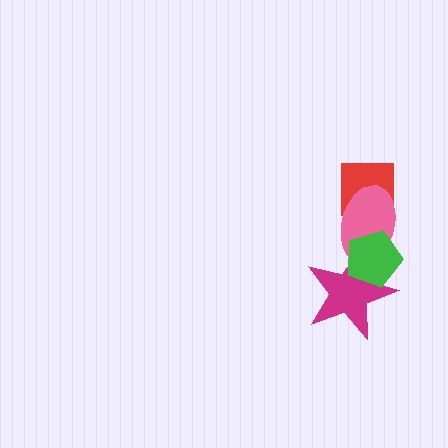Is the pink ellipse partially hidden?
Yes, it is partially covered by another shape.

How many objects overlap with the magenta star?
2 objects overlap with the magenta star.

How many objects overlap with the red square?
1 object overlaps with the red square.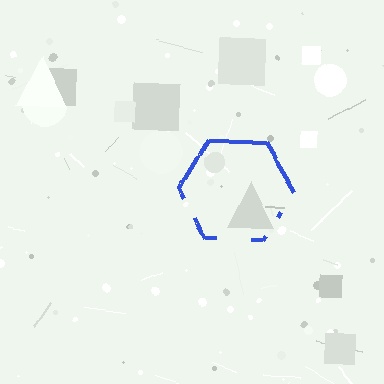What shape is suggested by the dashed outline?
The dashed outline suggests a hexagon.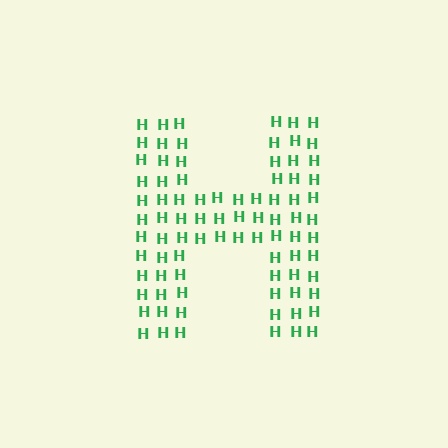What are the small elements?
The small elements are letter H's.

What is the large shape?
The large shape is the letter H.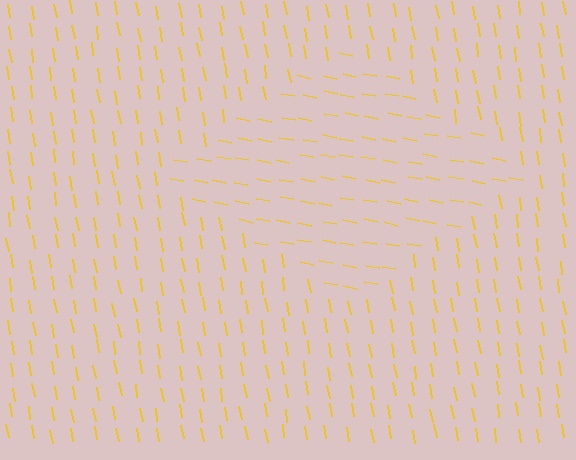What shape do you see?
I see a diamond.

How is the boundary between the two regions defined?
The boundary is defined purely by a change in line orientation (approximately 69 degrees difference). All lines are the same color and thickness.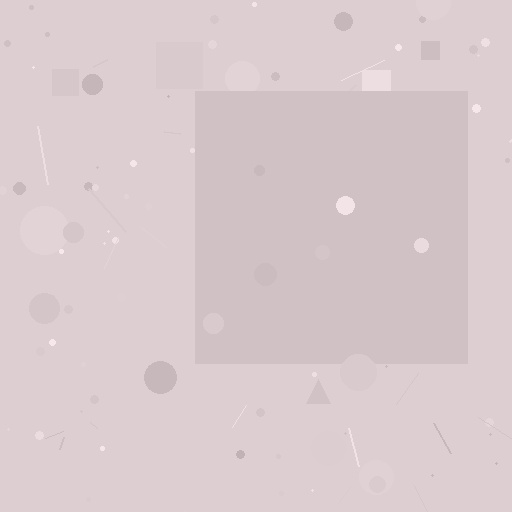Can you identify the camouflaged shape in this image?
The camouflaged shape is a square.